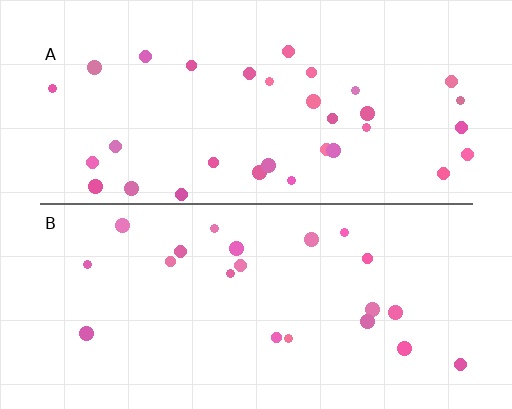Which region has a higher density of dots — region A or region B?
A (the top).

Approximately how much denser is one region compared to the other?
Approximately 1.5× — region A over region B.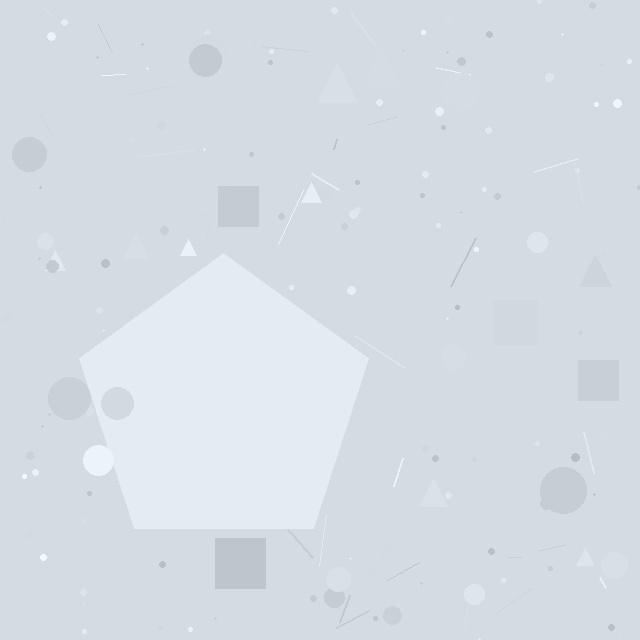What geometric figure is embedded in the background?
A pentagon is embedded in the background.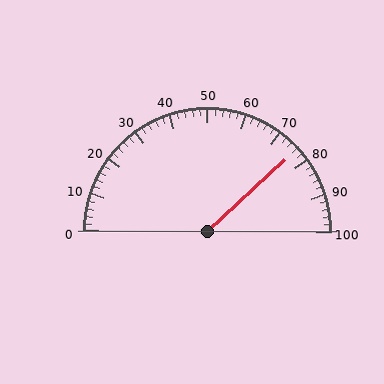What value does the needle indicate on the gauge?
The needle indicates approximately 76.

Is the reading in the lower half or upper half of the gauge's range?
The reading is in the upper half of the range (0 to 100).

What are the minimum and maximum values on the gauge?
The gauge ranges from 0 to 100.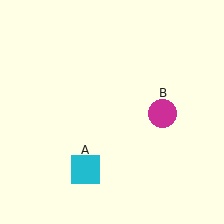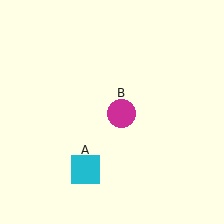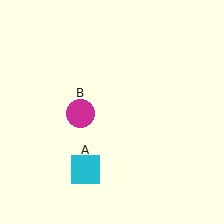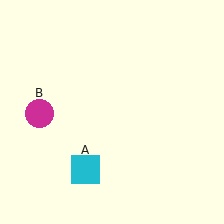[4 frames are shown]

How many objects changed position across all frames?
1 object changed position: magenta circle (object B).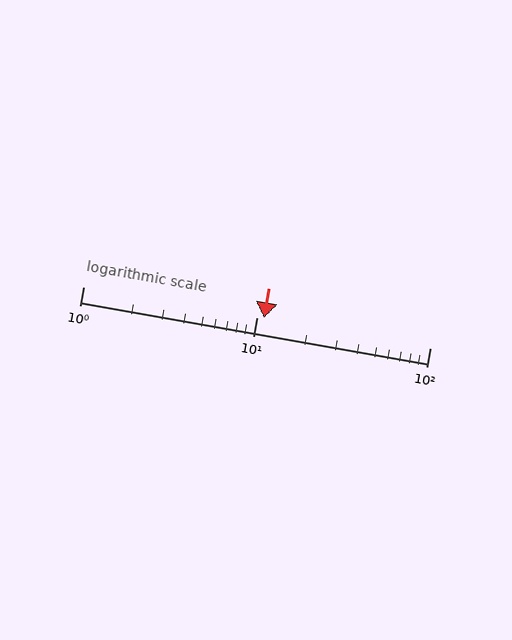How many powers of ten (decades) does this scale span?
The scale spans 2 decades, from 1 to 100.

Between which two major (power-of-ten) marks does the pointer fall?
The pointer is between 10 and 100.